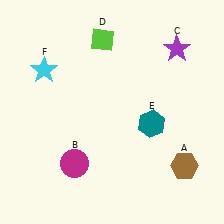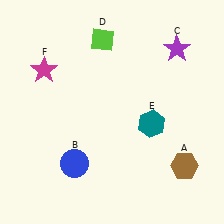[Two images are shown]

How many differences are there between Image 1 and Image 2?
There are 2 differences between the two images.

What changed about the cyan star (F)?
In Image 1, F is cyan. In Image 2, it changed to magenta.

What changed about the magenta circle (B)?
In Image 1, B is magenta. In Image 2, it changed to blue.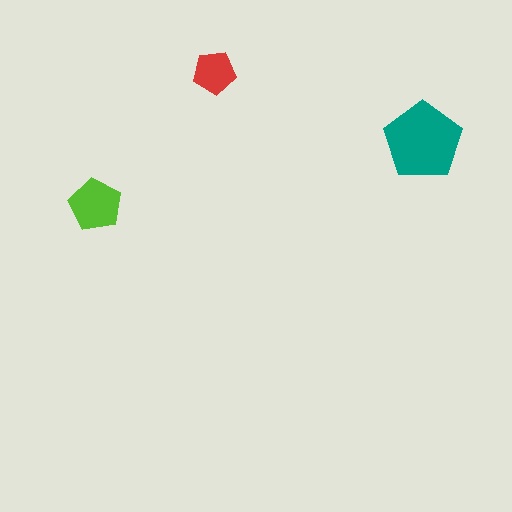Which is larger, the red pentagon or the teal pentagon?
The teal one.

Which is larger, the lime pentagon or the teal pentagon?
The teal one.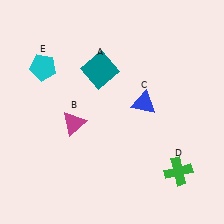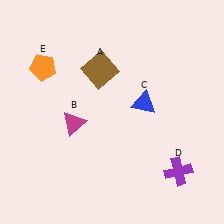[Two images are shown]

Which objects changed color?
A changed from teal to brown. D changed from green to purple. E changed from cyan to orange.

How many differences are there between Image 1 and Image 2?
There are 3 differences between the two images.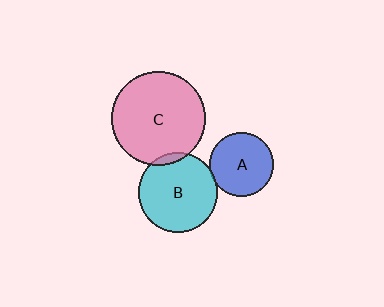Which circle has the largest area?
Circle C (pink).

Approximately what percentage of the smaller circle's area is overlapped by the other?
Approximately 5%.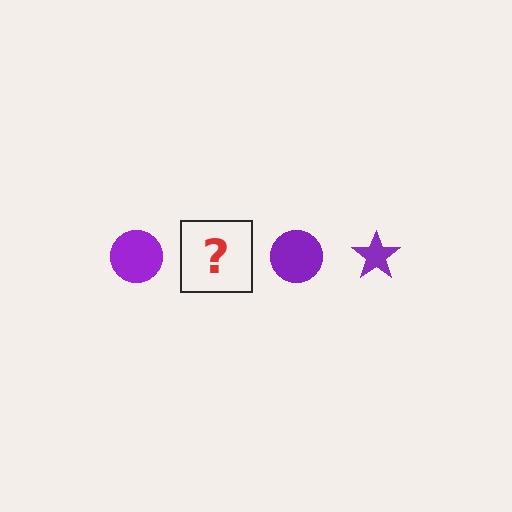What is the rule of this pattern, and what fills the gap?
The rule is that the pattern cycles through circle, star shapes in purple. The gap should be filled with a purple star.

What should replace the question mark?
The question mark should be replaced with a purple star.